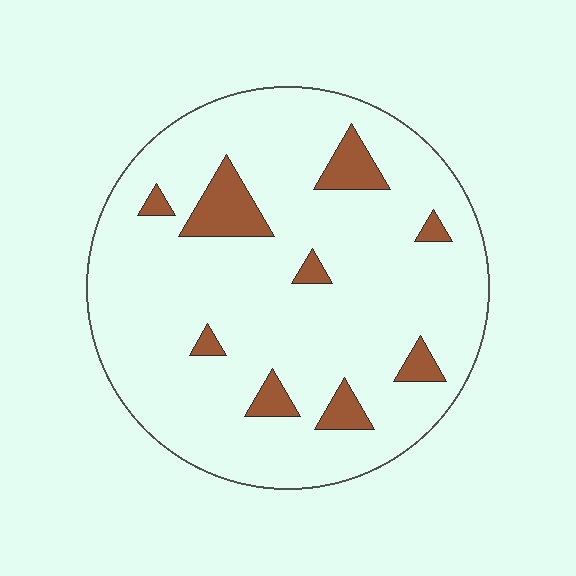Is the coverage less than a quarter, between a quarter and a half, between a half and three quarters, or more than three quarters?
Less than a quarter.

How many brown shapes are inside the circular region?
9.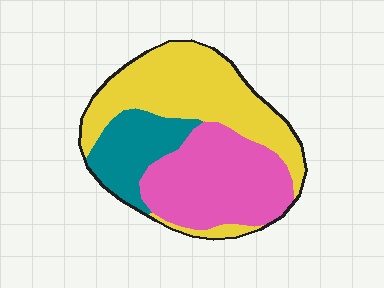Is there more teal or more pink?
Pink.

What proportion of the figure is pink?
Pink covers 37% of the figure.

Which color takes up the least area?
Teal, at roughly 20%.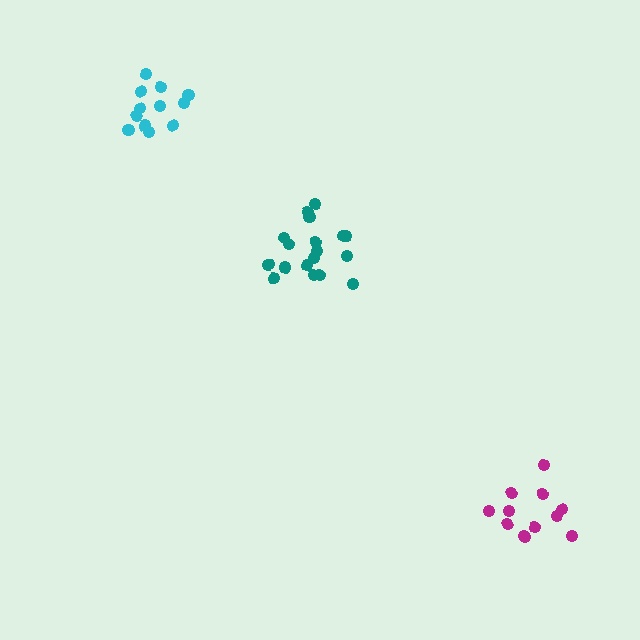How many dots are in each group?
Group 1: 12 dots, Group 2: 18 dots, Group 3: 12 dots (42 total).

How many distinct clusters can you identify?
There are 3 distinct clusters.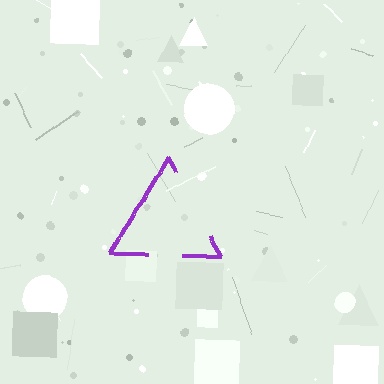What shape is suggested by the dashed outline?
The dashed outline suggests a triangle.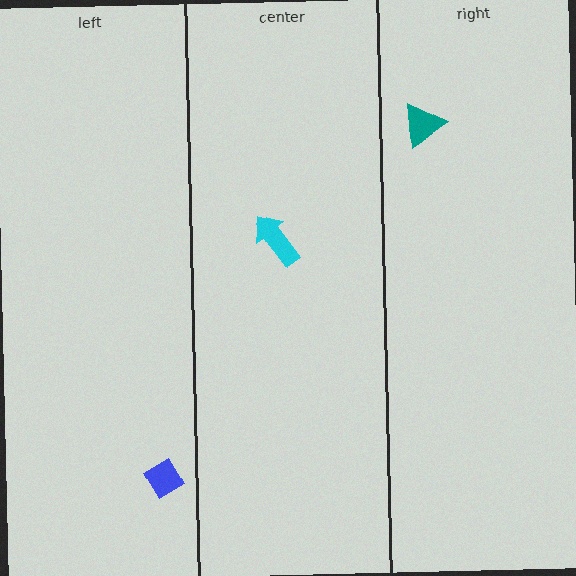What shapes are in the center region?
The cyan arrow.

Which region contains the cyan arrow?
The center region.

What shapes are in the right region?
The teal triangle.